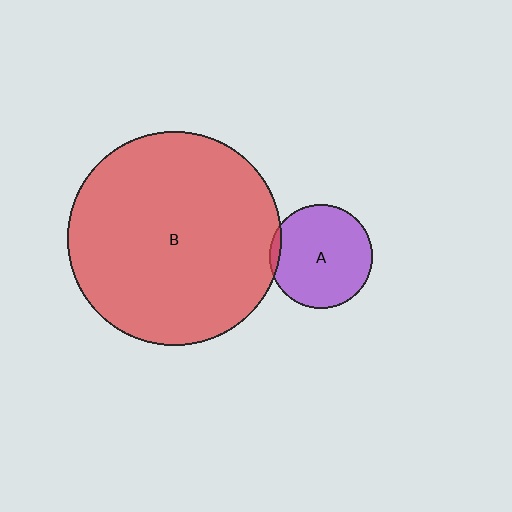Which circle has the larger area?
Circle B (red).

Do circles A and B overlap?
Yes.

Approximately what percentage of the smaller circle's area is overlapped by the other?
Approximately 5%.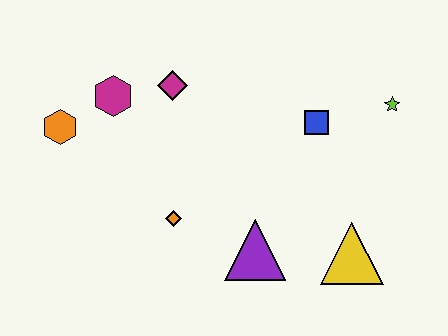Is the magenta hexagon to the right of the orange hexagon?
Yes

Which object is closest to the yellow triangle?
The purple triangle is closest to the yellow triangle.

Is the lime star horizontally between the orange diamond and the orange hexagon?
No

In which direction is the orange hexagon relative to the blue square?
The orange hexagon is to the left of the blue square.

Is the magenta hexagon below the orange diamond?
No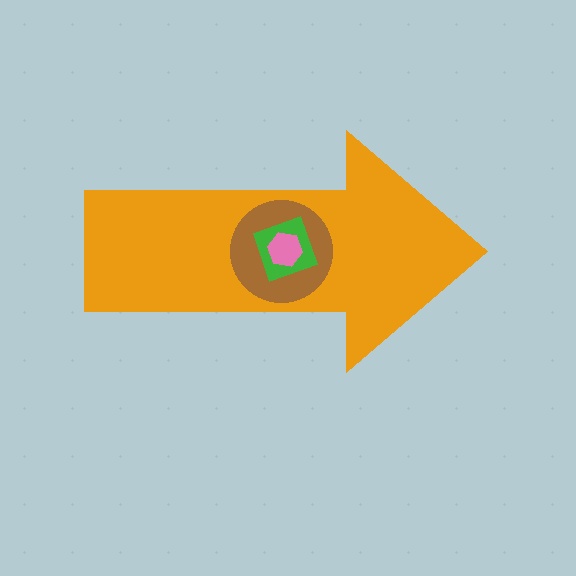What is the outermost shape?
The orange arrow.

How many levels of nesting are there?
4.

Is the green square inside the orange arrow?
Yes.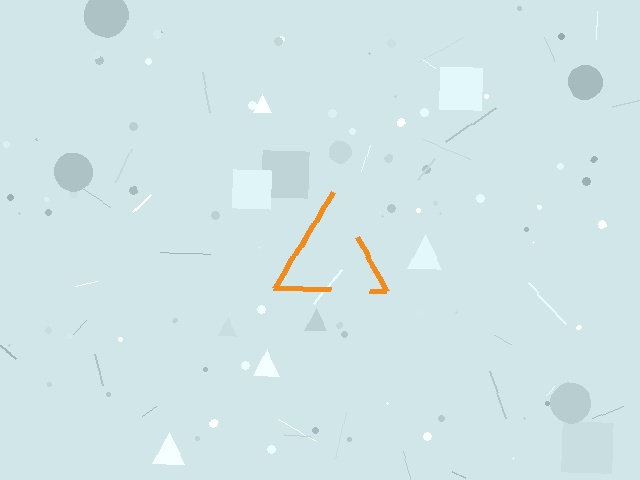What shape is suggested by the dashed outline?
The dashed outline suggests a triangle.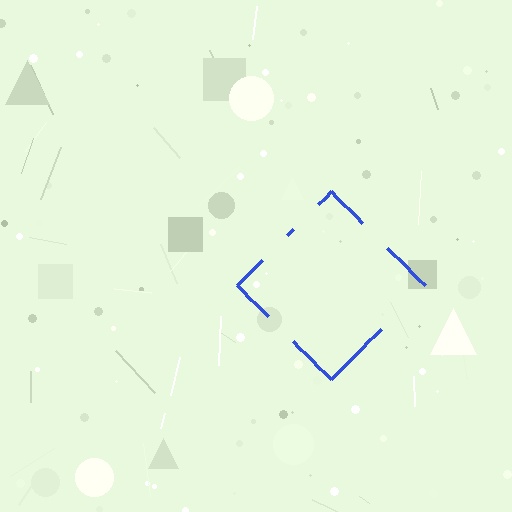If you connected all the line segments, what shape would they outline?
They would outline a diamond.